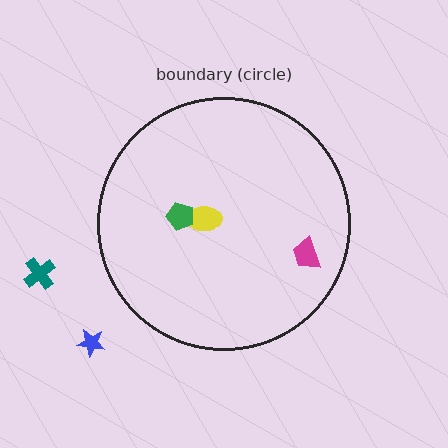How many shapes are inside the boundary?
3 inside, 2 outside.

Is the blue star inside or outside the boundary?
Outside.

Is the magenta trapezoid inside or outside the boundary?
Inside.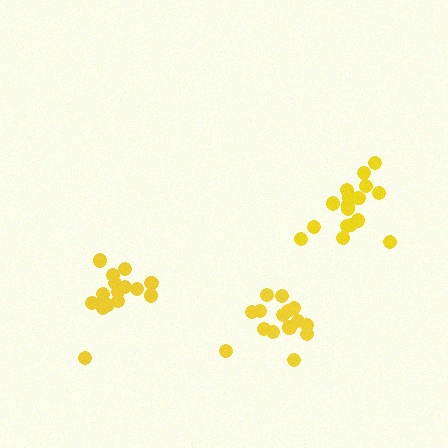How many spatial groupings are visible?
There are 3 spatial groupings.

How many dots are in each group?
Group 1: 17 dots, Group 2: 15 dots, Group 3: 16 dots (48 total).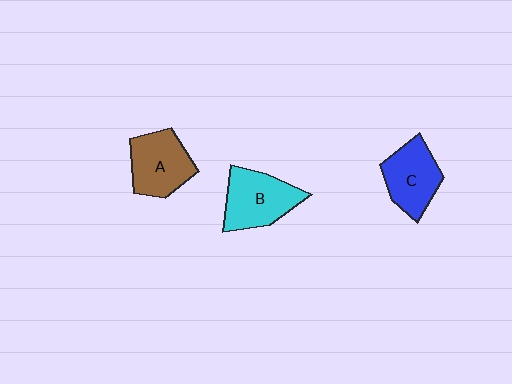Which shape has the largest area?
Shape B (cyan).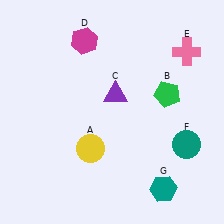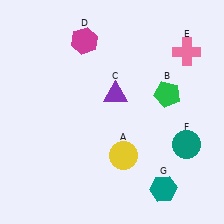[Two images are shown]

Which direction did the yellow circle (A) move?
The yellow circle (A) moved right.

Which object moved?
The yellow circle (A) moved right.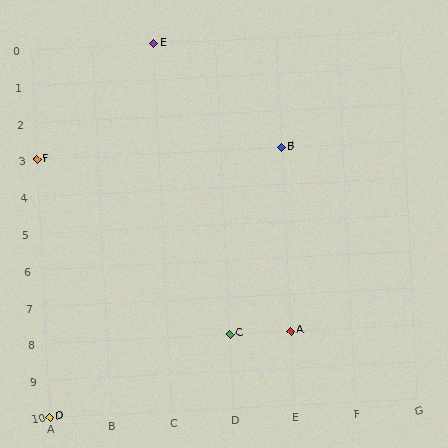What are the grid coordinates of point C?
Point C is at grid coordinates (D, 8).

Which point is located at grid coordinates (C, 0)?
Point E is at (C, 0).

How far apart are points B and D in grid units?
Points B and D are 4 columns and 7 rows apart (about 8.1 grid units diagonally).